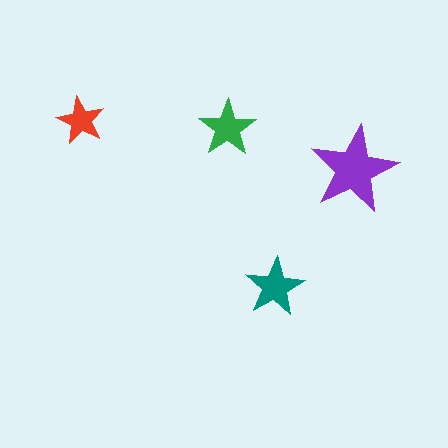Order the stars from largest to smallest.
the purple one, the teal one, the green one, the red one.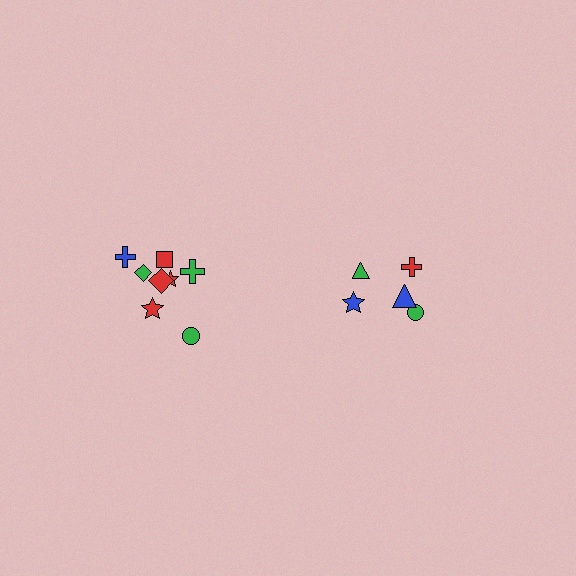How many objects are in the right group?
There are 5 objects.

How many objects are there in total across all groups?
There are 13 objects.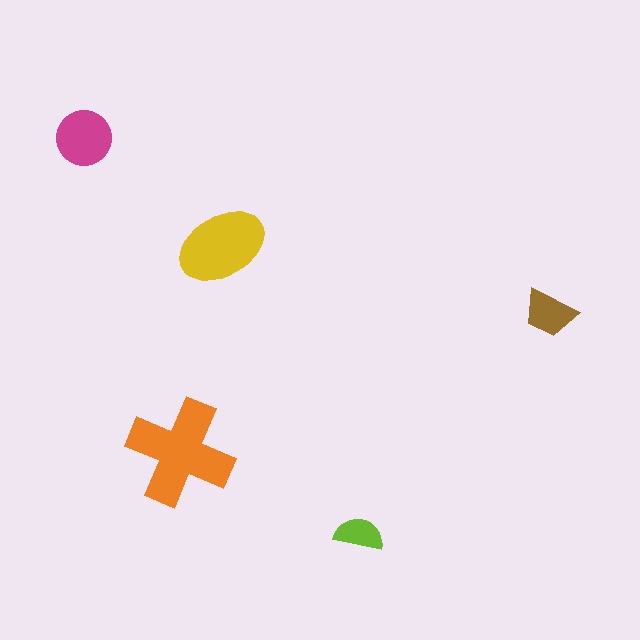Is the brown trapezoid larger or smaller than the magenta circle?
Smaller.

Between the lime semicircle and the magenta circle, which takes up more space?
The magenta circle.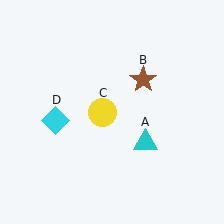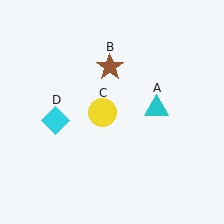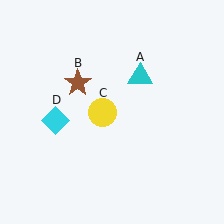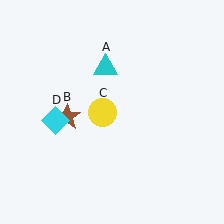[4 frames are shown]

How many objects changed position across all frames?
2 objects changed position: cyan triangle (object A), brown star (object B).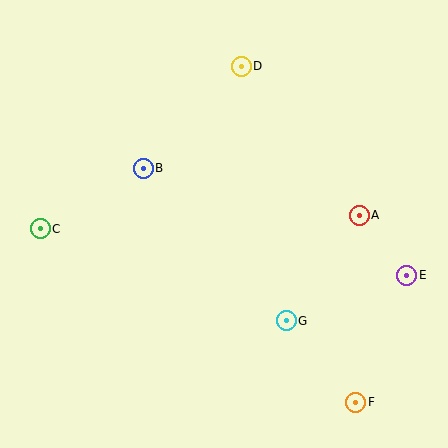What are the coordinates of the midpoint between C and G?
The midpoint between C and G is at (163, 275).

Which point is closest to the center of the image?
Point B at (143, 168) is closest to the center.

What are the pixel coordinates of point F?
Point F is at (356, 403).